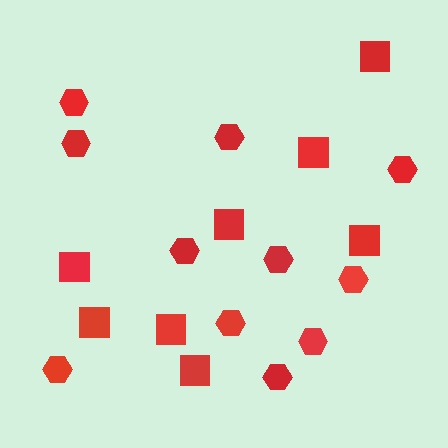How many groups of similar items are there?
There are 2 groups: one group of squares (8) and one group of hexagons (11).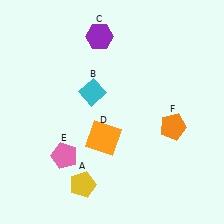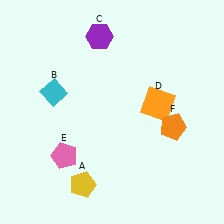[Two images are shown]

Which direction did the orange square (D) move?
The orange square (D) moved right.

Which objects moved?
The objects that moved are: the cyan diamond (B), the orange square (D).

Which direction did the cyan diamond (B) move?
The cyan diamond (B) moved left.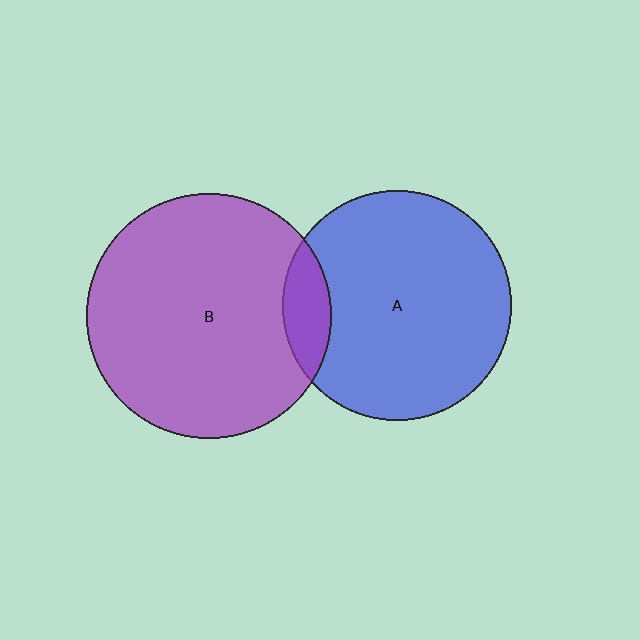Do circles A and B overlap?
Yes.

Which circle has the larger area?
Circle B (purple).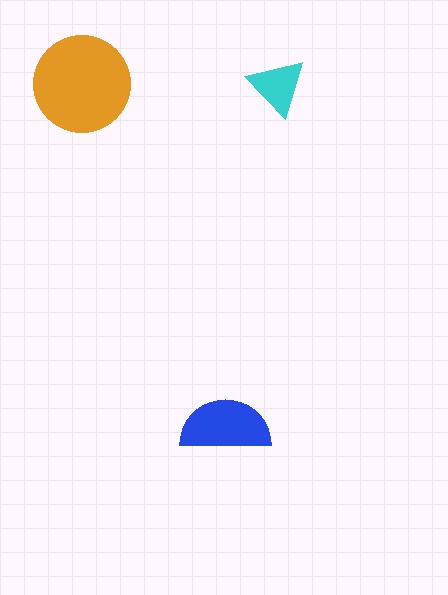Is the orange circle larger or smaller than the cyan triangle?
Larger.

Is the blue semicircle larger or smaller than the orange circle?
Smaller.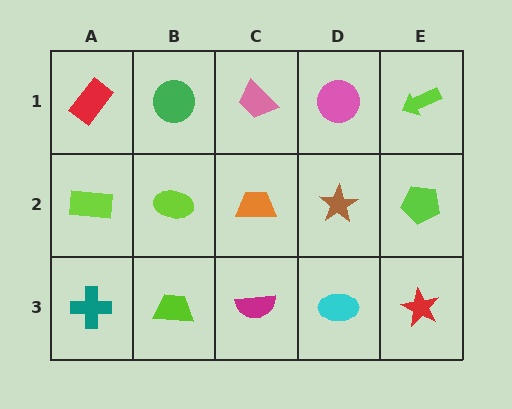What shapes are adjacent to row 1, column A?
A lime rectangle (row 2, column A), a green circle (row 1, column B).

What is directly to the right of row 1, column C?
A pink circle.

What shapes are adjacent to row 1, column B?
A lime ellipse (row 2, column B), a red rectangle (row 1, column A), a pink trapezoid (row 1, column C).